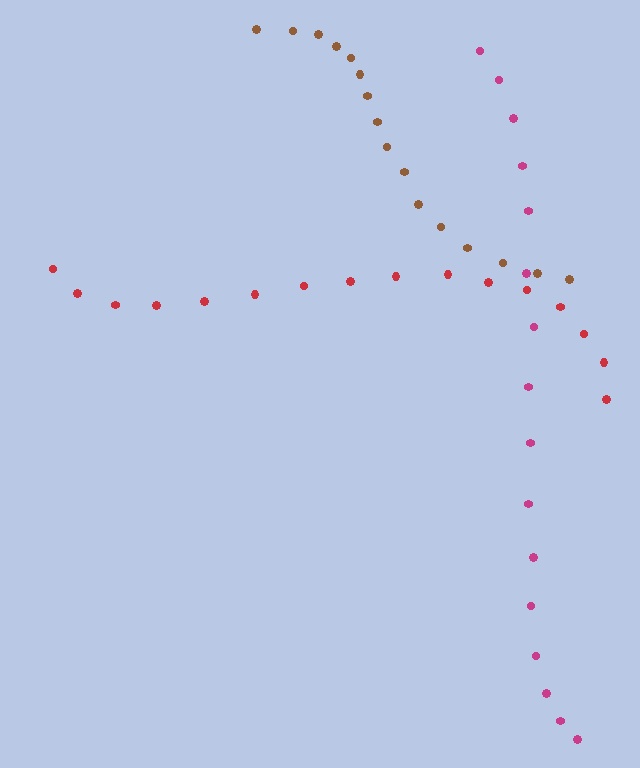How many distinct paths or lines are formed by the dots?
There are 3 distinct paths.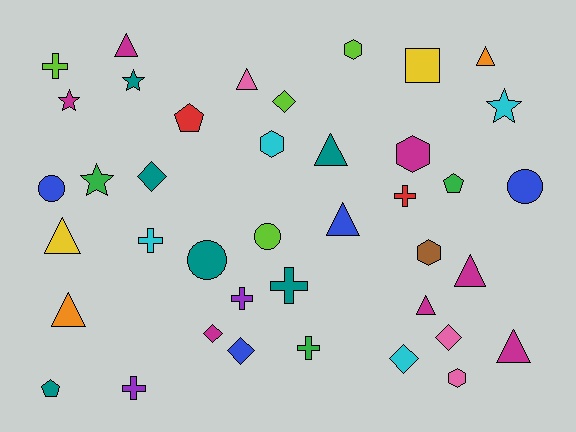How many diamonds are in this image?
There are 6 diamonds.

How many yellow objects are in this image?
There are 2 yellow objects.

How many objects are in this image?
There are 40 objects.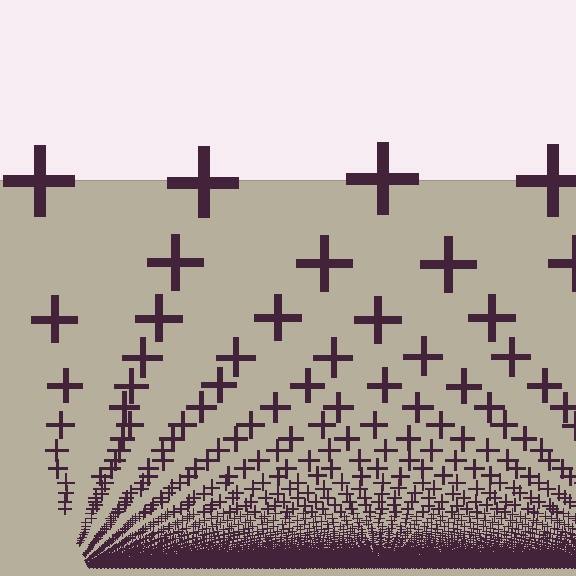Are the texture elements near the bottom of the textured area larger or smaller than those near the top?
Smaller. The gradient is inverted — elements near the bottom are smaller and denser.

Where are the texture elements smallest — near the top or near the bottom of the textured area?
Near the bottom.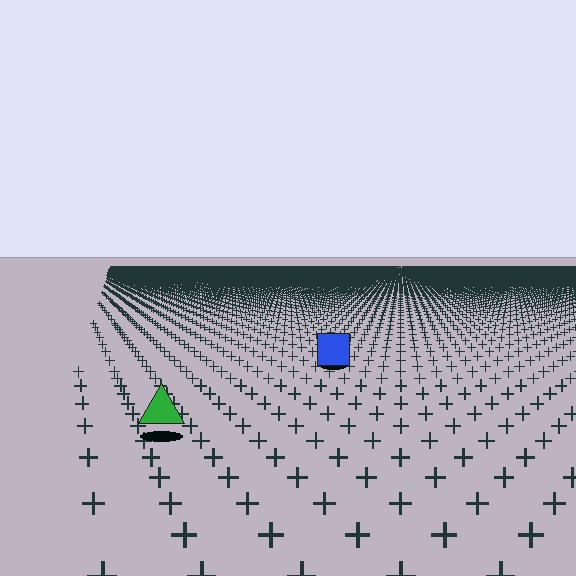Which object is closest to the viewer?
The green triangle is closest. The texture marks near it are larger and more spread out.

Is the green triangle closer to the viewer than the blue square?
Yes. The green triangle is closer — you can tell from the texture gradient: the ground texture is coarser near it.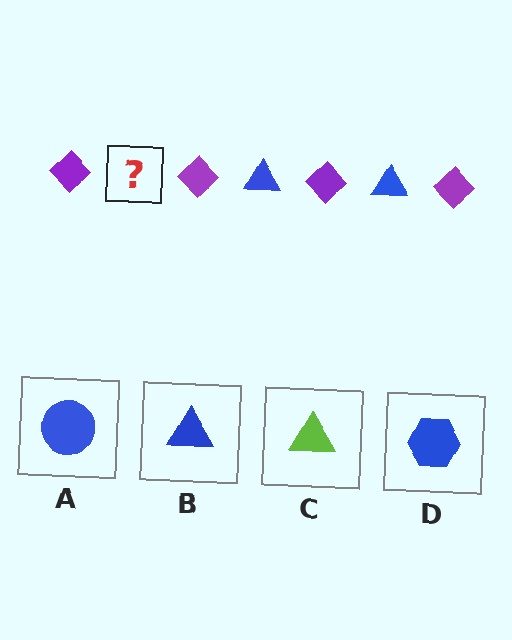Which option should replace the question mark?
Option B.